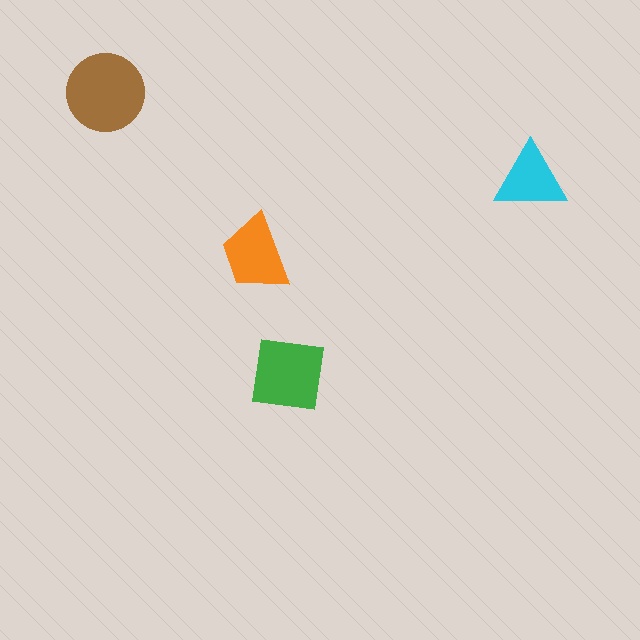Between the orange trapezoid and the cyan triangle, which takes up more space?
The orange trapezoid.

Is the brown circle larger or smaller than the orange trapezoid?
Larger.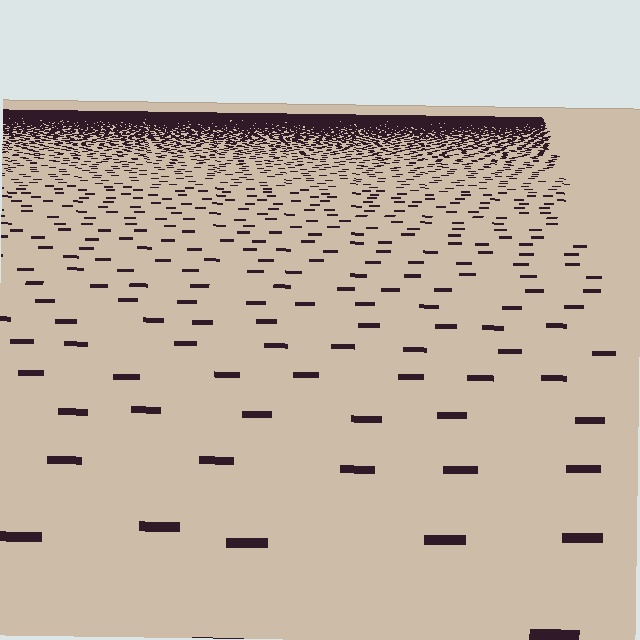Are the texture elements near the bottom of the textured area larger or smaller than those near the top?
Larger. Near the bottom, elements are closer to the viewer and appear at a bigger on-screen size.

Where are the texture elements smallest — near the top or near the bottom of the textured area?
Near the top.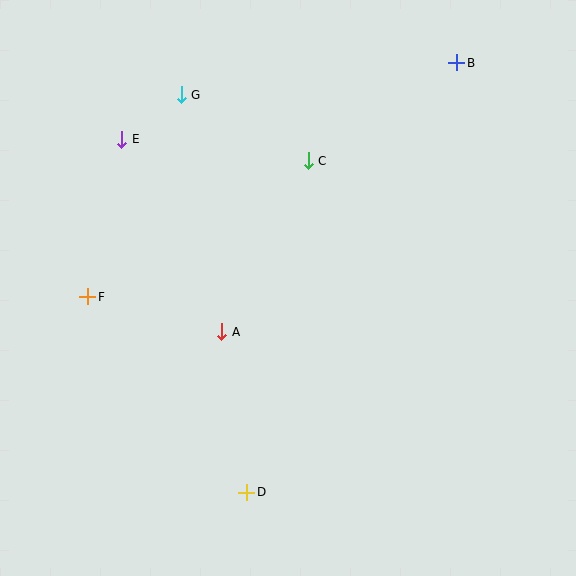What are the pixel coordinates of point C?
Point C is at (308, 161).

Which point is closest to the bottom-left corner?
Point D is closest to the bottom-left corner.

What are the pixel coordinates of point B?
Point B is at (457, 63).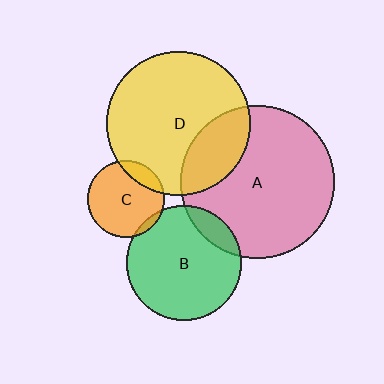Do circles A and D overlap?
Yes.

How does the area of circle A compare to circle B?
Approximately 1.8 times.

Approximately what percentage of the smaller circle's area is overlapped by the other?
Approximately 25%.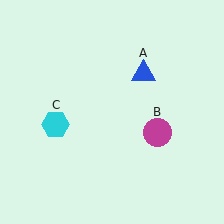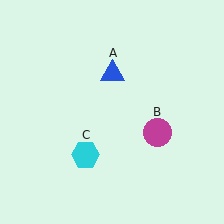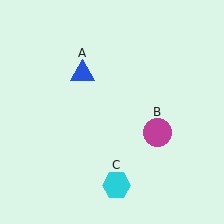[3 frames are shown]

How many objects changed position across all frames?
2 objects changed position: blue triangle (object A), cyan hexagon (object C).